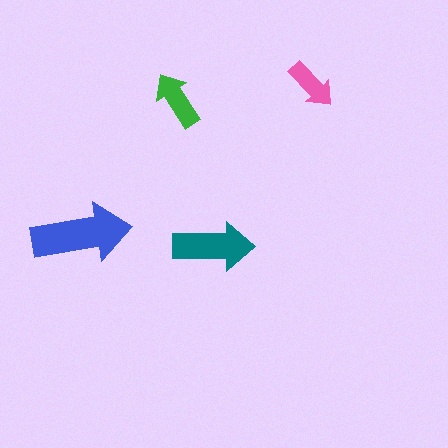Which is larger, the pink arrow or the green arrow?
The green one.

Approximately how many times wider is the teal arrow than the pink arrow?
About 1.5 times wider.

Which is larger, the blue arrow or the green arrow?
The blue one.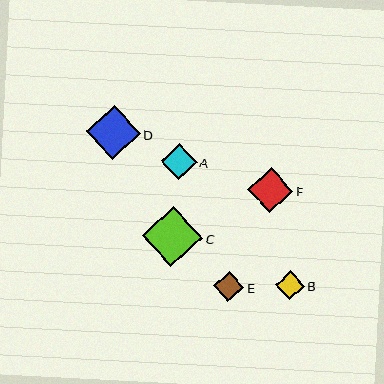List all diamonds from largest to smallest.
From largest to smallest: C, D, F, A, E, B.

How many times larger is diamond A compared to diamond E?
Diamond A is approximately 1.2 times the size of diamond E.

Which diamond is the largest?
Diamond C is the largest with a size of approximately 60 pixels.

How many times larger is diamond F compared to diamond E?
Diamond F is approximately 1.5 times the size of diamond E.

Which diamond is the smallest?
Diamond B is the smallest with a size of approximately 29 pixels.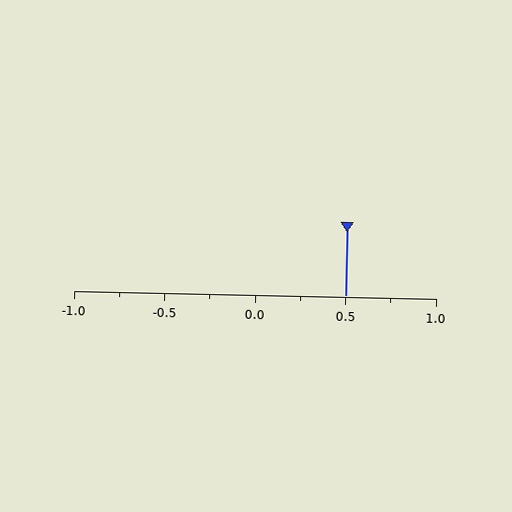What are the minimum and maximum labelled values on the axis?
The axis runs from -1.0 to 1.0.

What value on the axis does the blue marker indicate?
The marker indicates approximately 0.5.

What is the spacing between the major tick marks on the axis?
The major ticks are spaced 0.5 apart.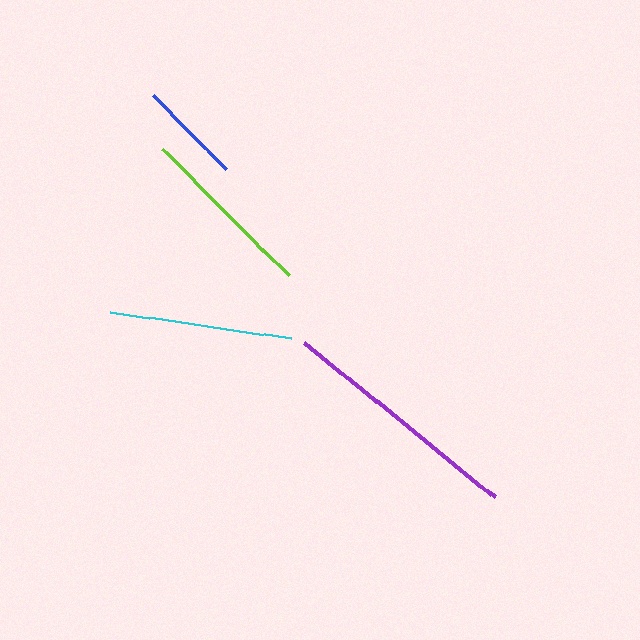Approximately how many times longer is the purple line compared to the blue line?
The purple line is approximately 2.4 times the length of the blue line.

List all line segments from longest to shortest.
From longest to shortest: purple, cyan, lime, blue.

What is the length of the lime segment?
The lime segment is approximately 178 pixels long.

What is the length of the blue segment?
The blue segment is approximately 104 pixels long.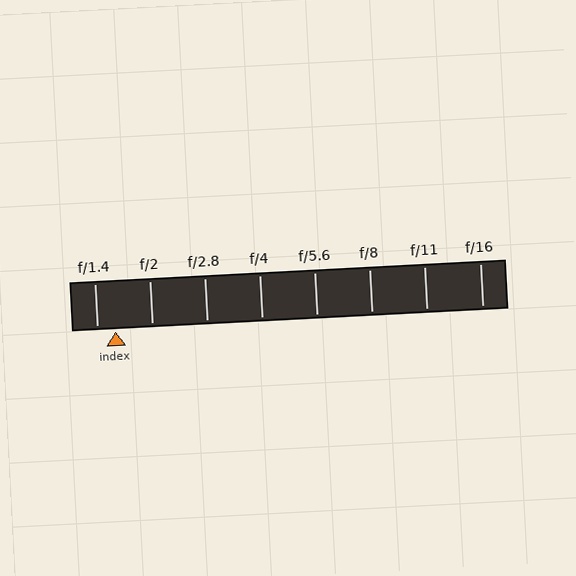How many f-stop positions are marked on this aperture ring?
There are 8 f-stop positions marked.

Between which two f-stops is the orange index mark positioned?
The index mark is between f/1.4 and f/2.